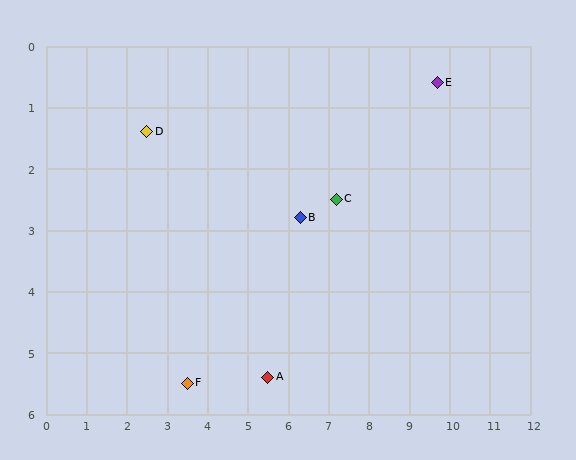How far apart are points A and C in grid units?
Points A and C are about 3.4 grid units apart.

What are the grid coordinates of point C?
Point C is at approximately (7.2, 2.5).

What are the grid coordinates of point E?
Point E is at approximately (9.7, 0.6).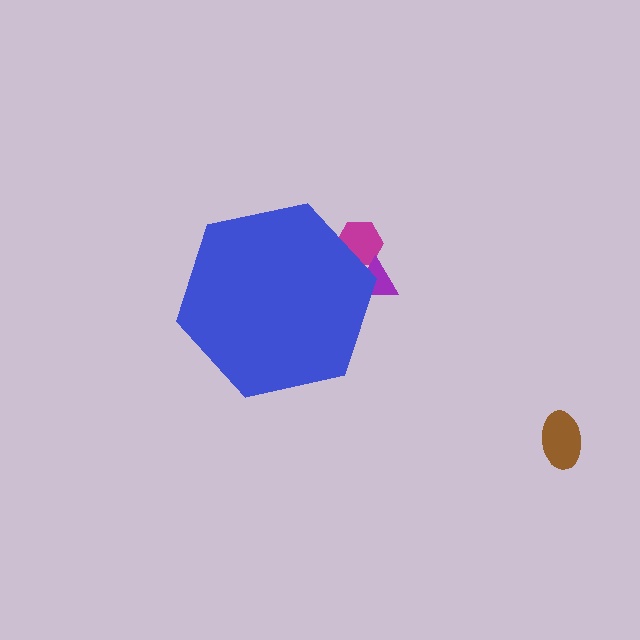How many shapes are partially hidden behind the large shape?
2 shapes are partially hidden.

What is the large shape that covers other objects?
A blue hexagon.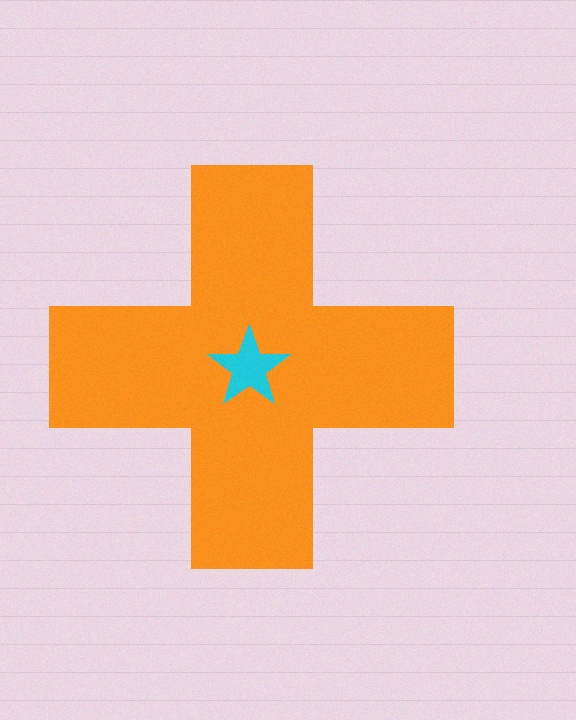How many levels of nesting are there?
2.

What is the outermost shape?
The orange cross.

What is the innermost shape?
The cyan star.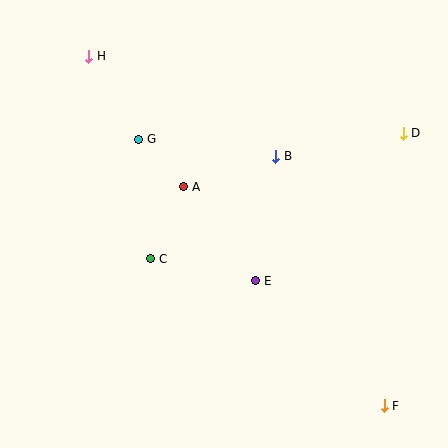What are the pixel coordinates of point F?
Point F is at (384, 406).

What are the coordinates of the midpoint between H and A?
The midpoint between H and A is at (136, 122).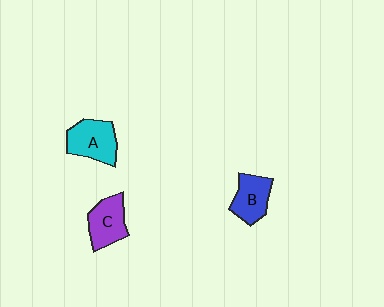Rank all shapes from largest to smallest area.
From largest to smallest: A (cyan), C (purple), B (blue).